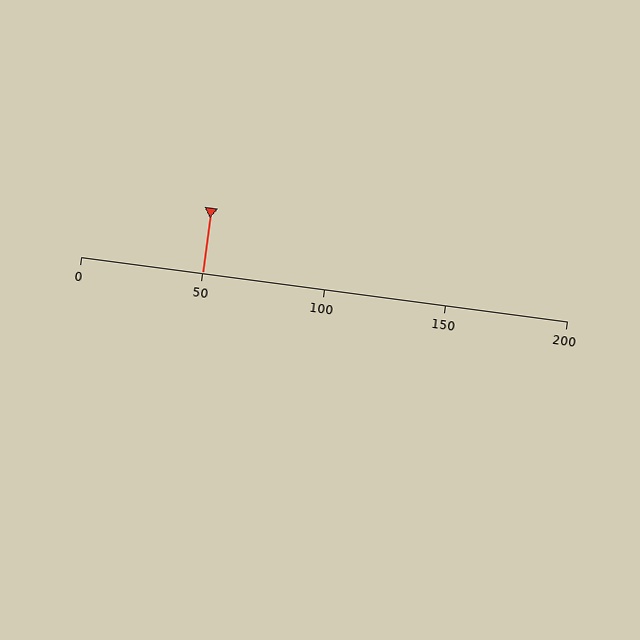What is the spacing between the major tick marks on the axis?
The major ticks are spaced 50 apart.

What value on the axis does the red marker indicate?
The marker indicates approximately 50.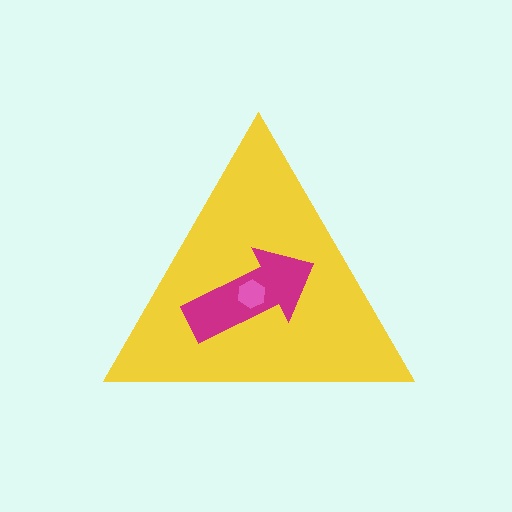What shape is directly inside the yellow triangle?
The magenta arrow.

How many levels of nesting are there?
3.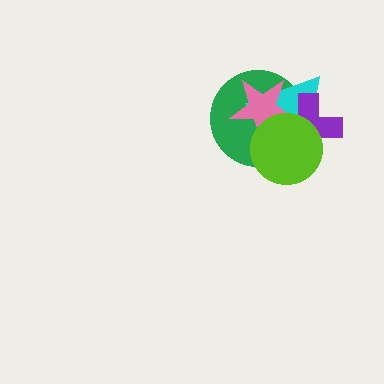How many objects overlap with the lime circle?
4 objects overlap with the lime circle.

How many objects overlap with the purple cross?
4 objects overlap with the purple cross.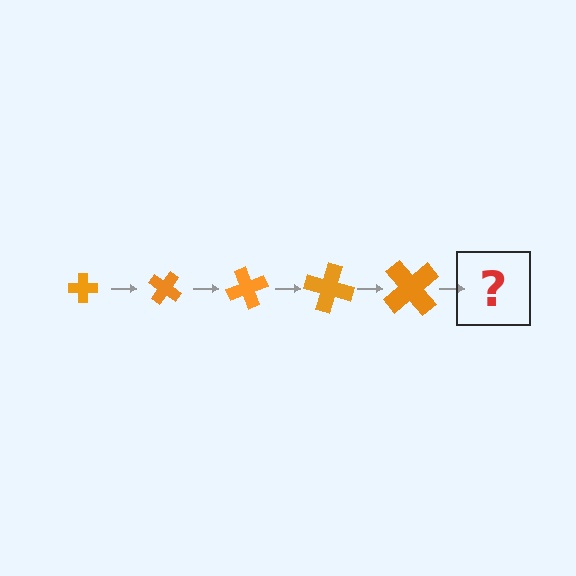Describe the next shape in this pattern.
It should be a cross, larger than the previous one and rotated 175 degrees from the start.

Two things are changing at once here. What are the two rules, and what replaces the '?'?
The two rules are that the cross grows larger each step and it rotates 35 degrees each step. The '?' should be a cross, larger than the previous one and rotated 175 degrees from the start.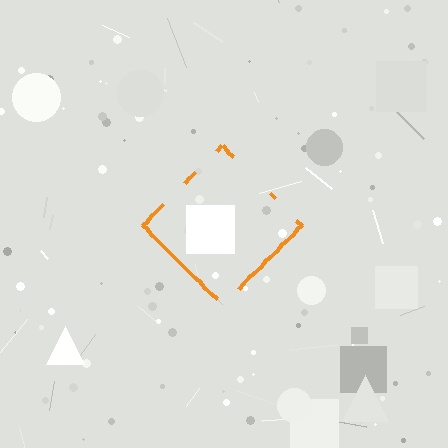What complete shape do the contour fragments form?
The contour fragments form a diamond.